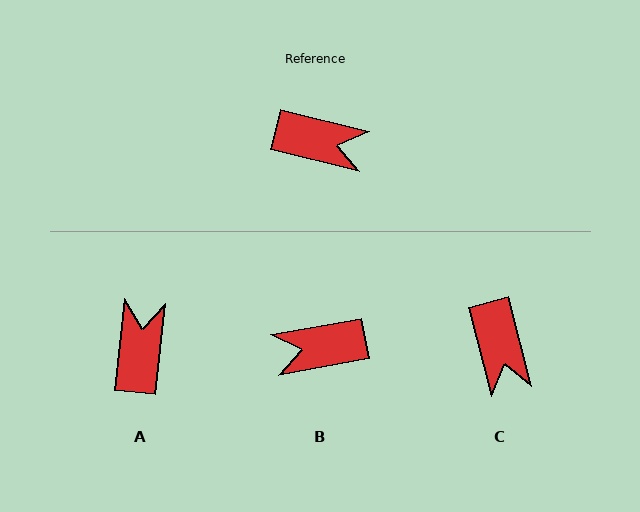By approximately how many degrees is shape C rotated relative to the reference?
Approximately 62 degrees clockwise.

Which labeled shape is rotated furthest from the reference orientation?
B, about 156 degrees away.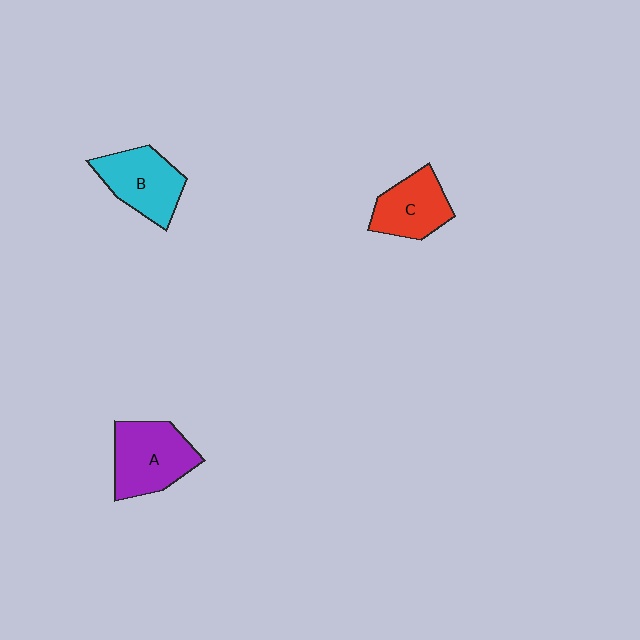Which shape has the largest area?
Shape A (purple).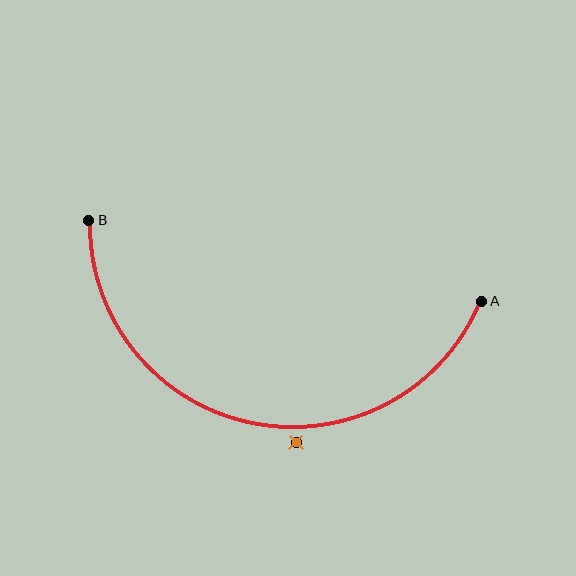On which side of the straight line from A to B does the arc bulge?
The arc bulges below the straight line connecting A and B.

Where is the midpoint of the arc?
The arc midpoint is the point on the curve farthest from the straight line joining A and B. It sits below that line.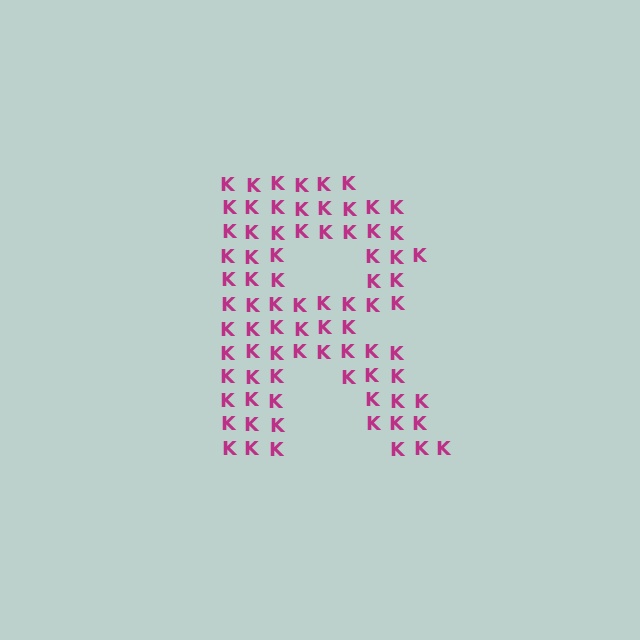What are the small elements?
The small elements are letter K's.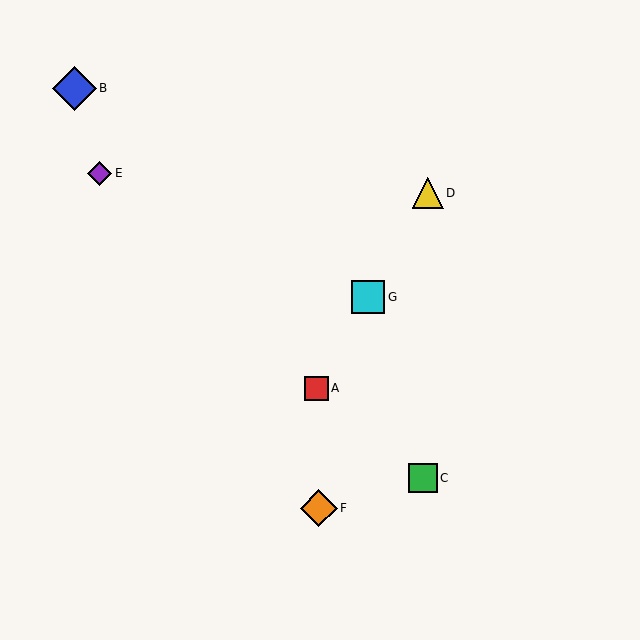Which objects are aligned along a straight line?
Objects A, D, G are aligned along a straight line.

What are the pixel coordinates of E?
Object E is at (100, 173).